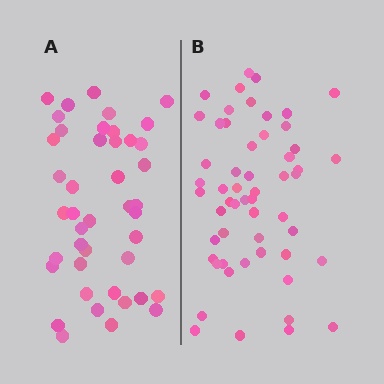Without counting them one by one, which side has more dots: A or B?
Region B (the right region) has more dots.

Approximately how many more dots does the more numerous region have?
Region B has roughly 12 or so more dots than region A.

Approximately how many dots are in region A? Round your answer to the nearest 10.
About 40 dots. (The exact count is 43, which rounds to 40.)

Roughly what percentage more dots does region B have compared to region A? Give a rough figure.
About 30% more.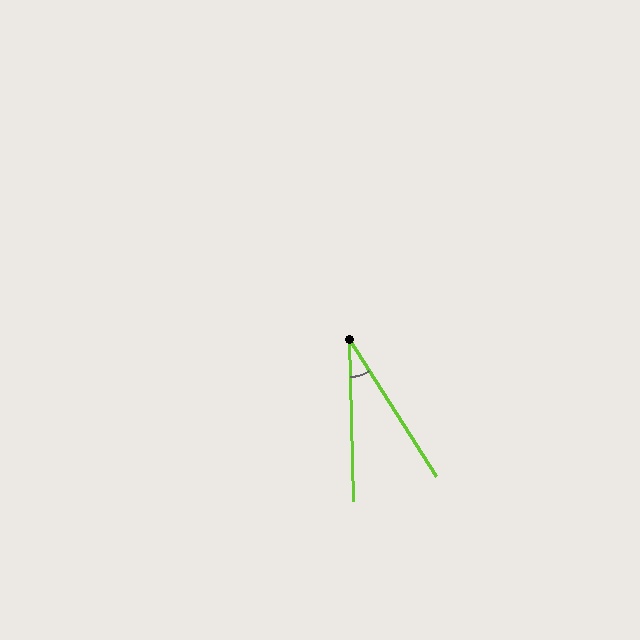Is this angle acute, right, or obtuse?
It is acute.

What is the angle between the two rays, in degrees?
Approximately 31 degrees.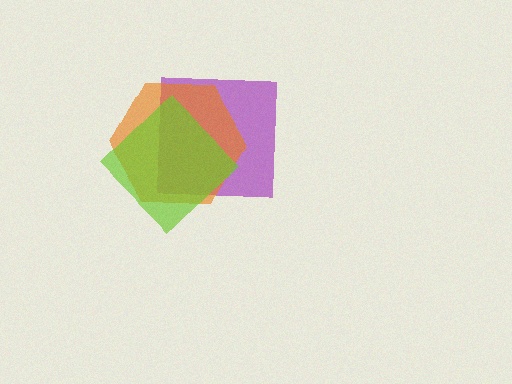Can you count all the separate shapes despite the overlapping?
Yes, there are 3 separate shapes.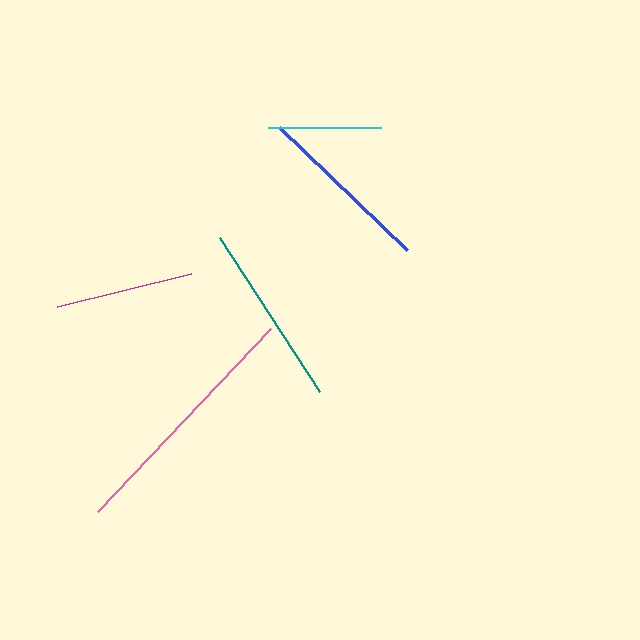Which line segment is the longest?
The pink line is the longest at approximately 252 pixels.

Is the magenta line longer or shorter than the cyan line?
The magenta line is longer than the cyan line.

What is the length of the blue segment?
The blue segment is approximately 177 pixels long.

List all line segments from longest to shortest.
From longest to shortest: pink, teal, blue, magenta, cyan.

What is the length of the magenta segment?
The magenta segment is approximately 138 pixels long.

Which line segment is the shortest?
The cyan line is the shortest at approximately 113 pixels.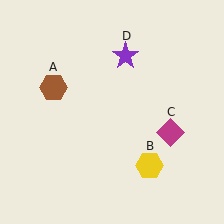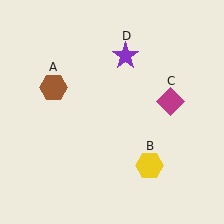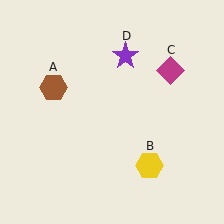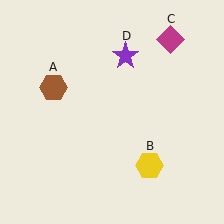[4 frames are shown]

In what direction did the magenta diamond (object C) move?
The magenta diamond (object C) moved up.